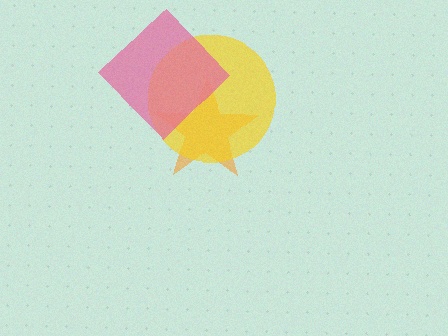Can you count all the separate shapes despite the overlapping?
Yes, there are 3 separate shapes.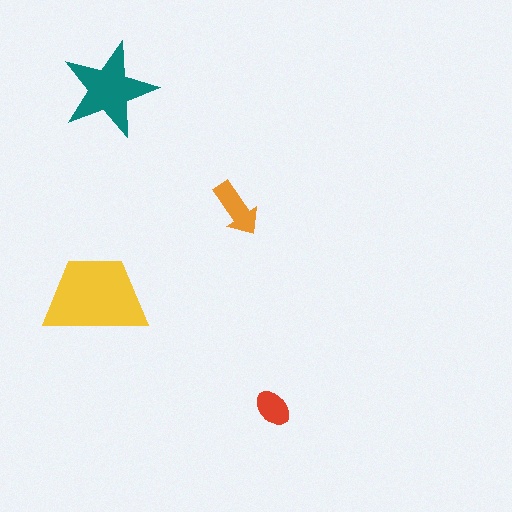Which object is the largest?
The yellow trapezoid.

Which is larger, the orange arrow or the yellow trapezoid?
The yellow trapezoid.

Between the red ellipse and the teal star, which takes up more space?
The teal star.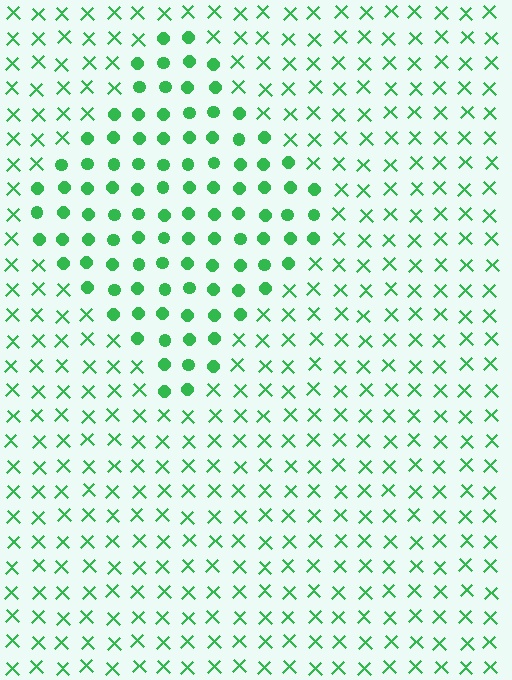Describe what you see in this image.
The image is filled with small green elements arranged in a uniform grid. A diamond-shaped region contains circles, while the surrounding area contains X marks. The boundary is defined purely by the change in element shape.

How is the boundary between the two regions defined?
The boundary is defined by a change in element shape: circles inside vs. X marks outside. All elements share the same color and spacing.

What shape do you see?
I see a diamond.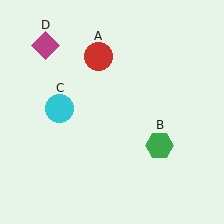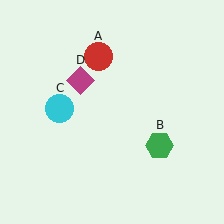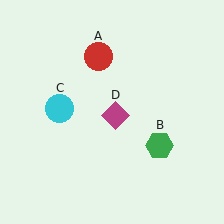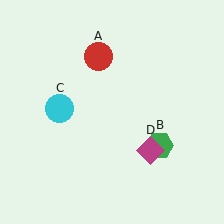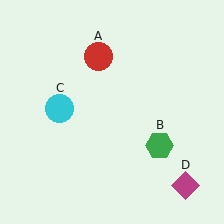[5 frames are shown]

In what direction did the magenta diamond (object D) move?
The magenta diamond (object D) moved down and to the right.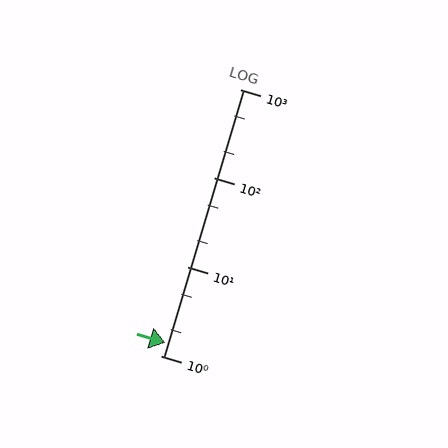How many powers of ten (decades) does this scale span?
The scale spans 3 decades, from 1 to 1000.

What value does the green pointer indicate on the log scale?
The pointer indicates approximately 1.4.